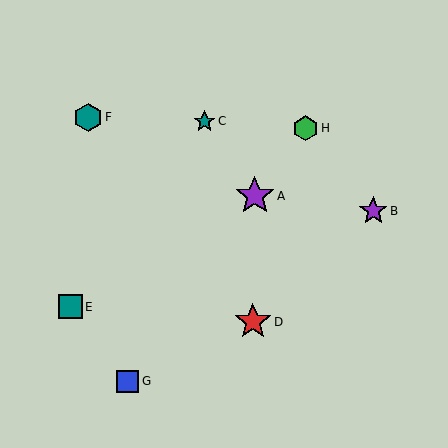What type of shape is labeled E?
Shape E is a teal square.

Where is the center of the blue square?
The center of the blue square is at (128, 381).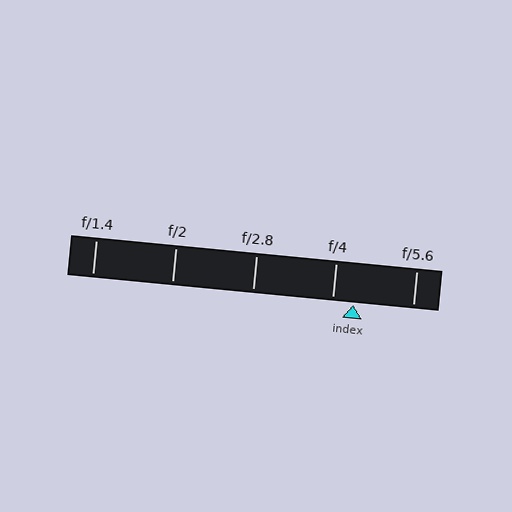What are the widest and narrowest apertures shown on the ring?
The widest aperture shown is f/1.4 and the narrowest is f/5.6.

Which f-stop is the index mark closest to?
The index mark is closest to f/4.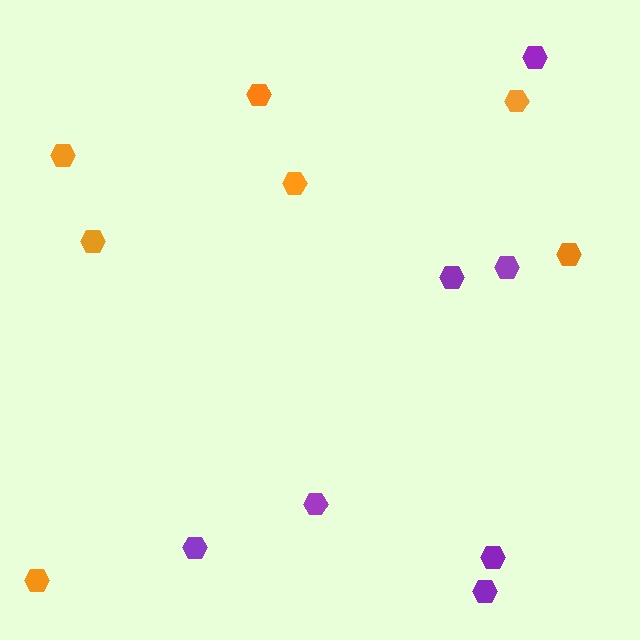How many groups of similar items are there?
There are 2 groups: one group of orange hexagons (7) and one group of purple hexagons (7).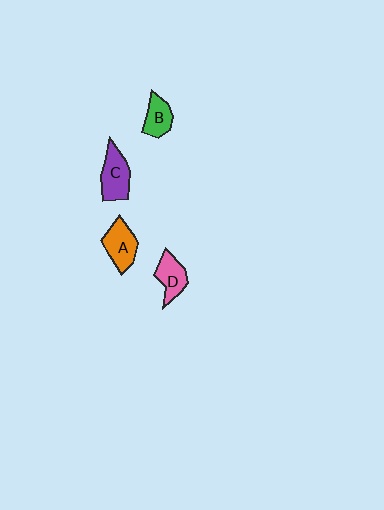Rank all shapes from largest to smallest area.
From largest to smallest: C (purple), A (orange), D (pink), B (green).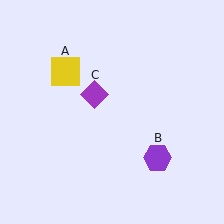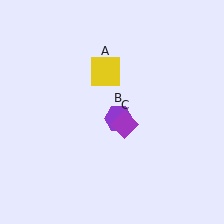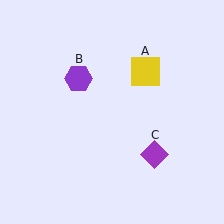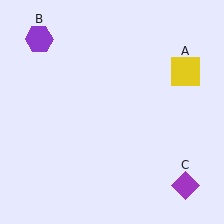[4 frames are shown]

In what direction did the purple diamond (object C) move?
The purple diamond (object C) moved down and to the right.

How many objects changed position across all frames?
3 objects changed position: yellow square (object A), purple hexagon (object B), purple diamond (object C).